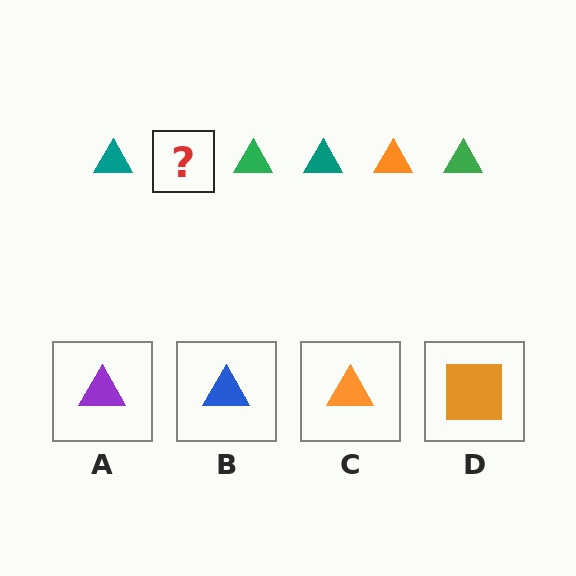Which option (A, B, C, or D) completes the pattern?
C.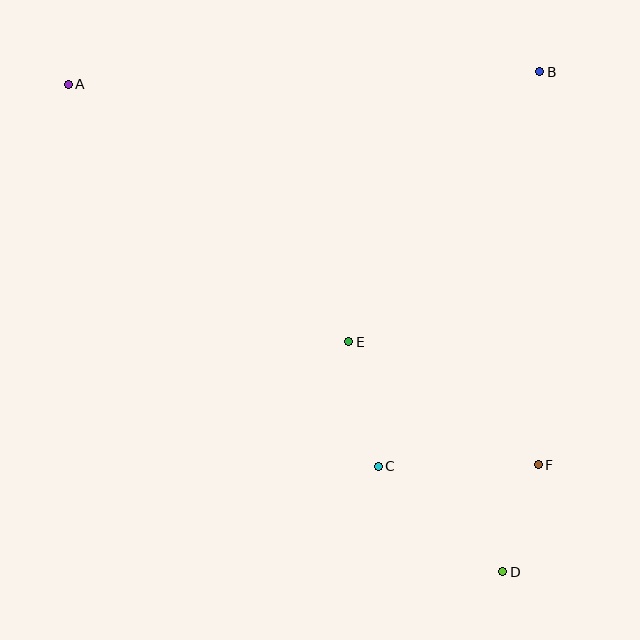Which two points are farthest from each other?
Points A and D are farthest from each other.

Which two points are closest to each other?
Points D and F are closest to each other.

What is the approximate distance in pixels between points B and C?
The distance between B and C is approximately 427 pixels.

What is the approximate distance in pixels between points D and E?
The distance between D and E is approximately 277 pixels.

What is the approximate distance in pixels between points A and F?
The distance between A and F is approximately 605 pixels.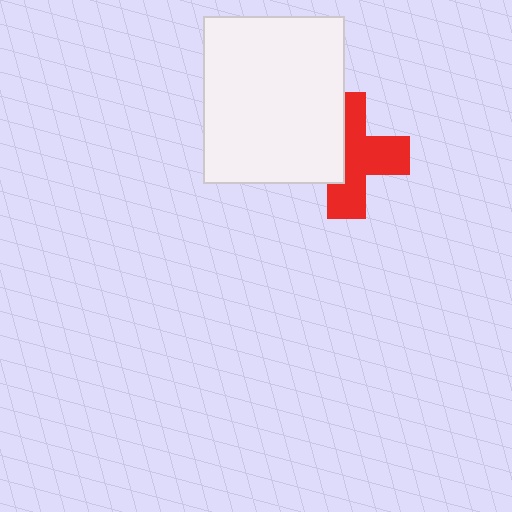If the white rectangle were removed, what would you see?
You would see the complete red cross.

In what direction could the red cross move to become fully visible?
The red cross could move right. That would shift it out from behind the white rectangle entirely.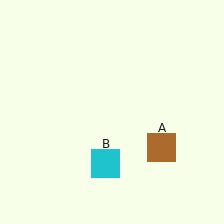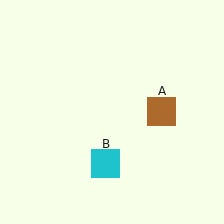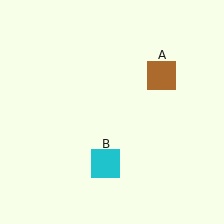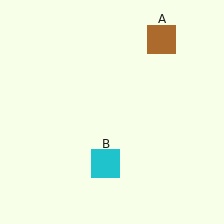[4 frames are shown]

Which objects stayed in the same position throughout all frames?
Cyan square (object B) remained stationary.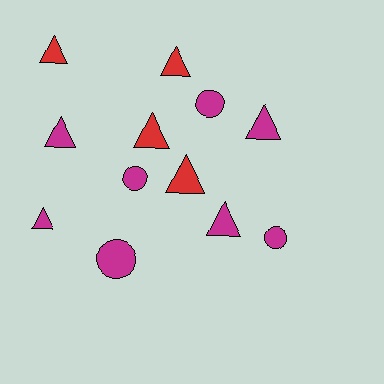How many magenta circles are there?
There are 4 magenta circles.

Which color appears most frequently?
Magenta, with 8 objects.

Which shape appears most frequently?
Triangle, with 8 objects.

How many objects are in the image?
There are 12 objects.